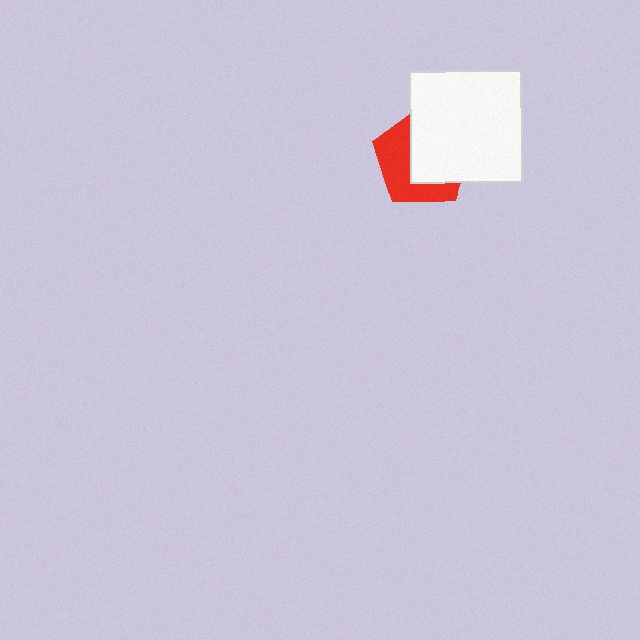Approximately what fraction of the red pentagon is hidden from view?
Roughly 56% of the red pentagon is hidden behind the white square.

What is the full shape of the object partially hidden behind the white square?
The partially hidden object is a red pentagon.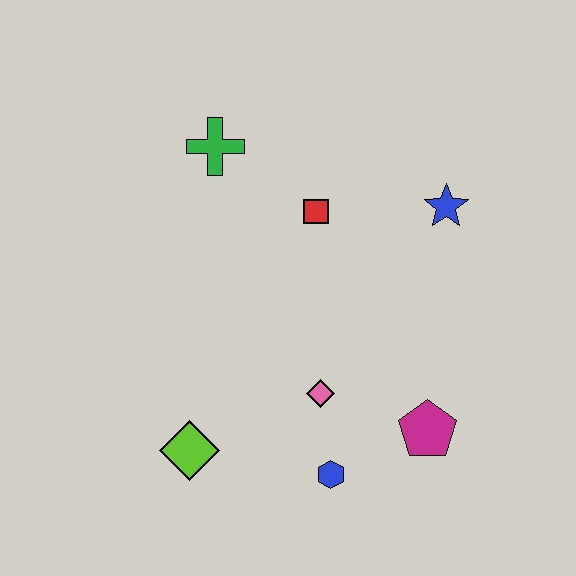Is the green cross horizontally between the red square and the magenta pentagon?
No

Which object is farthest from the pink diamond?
The green cross is farthest from the pink diamond.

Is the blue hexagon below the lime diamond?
Yes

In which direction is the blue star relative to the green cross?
The blue star is to the right of the green cross.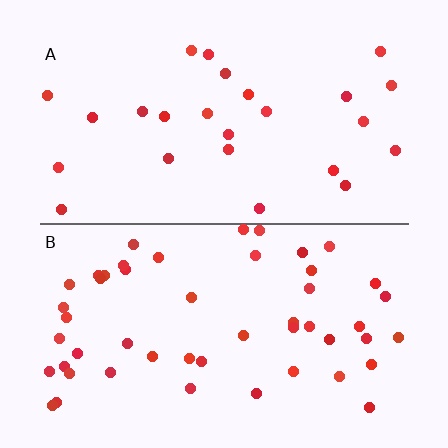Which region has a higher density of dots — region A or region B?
B (the bottom).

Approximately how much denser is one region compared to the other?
Approximately 2.0× — region B over region A.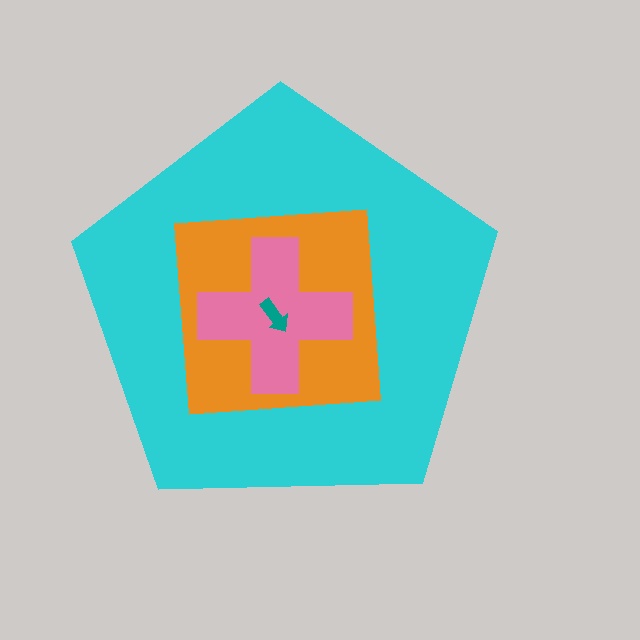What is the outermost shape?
The cyan pentagon.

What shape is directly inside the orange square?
The pink cross.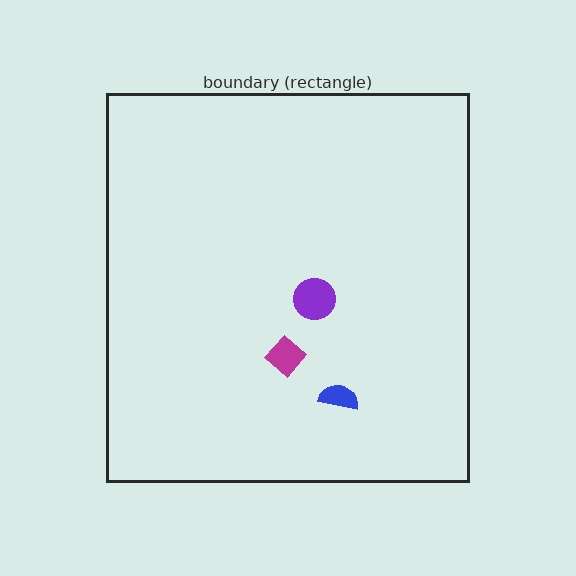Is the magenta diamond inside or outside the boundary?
Inside.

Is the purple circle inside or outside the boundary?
Inside.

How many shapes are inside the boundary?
3 inside, 0 outside.